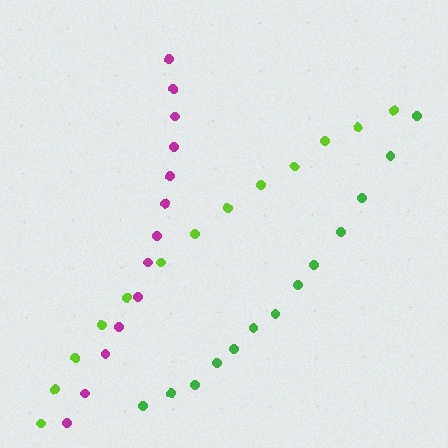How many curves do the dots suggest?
There are 3 distinct paths.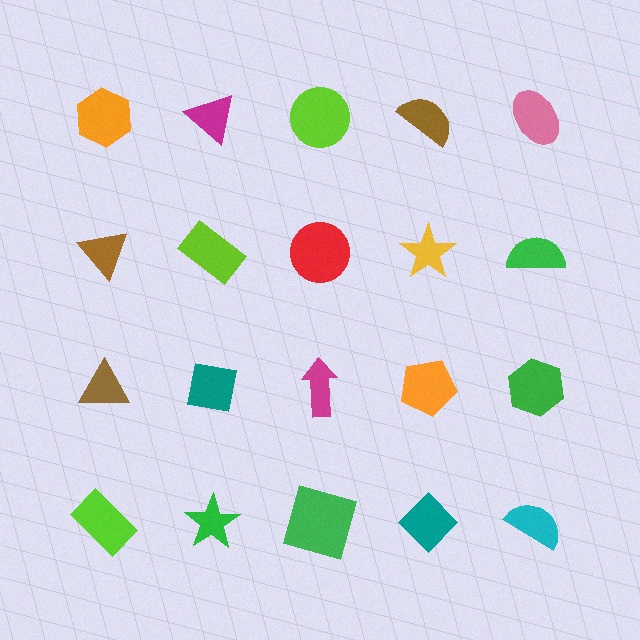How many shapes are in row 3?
5 shapes.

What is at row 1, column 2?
A magenta triangle.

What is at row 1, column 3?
A lime circle.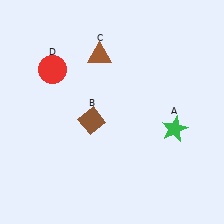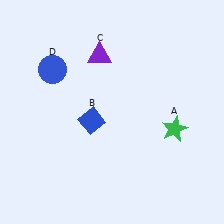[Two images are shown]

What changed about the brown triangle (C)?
In Image 1, C is brown. In Image 2, it changed to purple.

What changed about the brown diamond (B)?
In Image 1, B is brown. In Image 2, it changed to blue.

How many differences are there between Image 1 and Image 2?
There are 3 differences between the two images.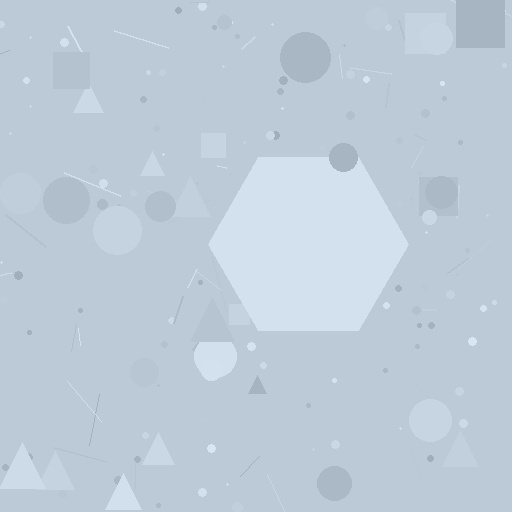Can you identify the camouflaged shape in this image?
The camouflaged shape is a hexagon.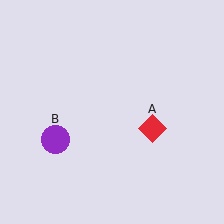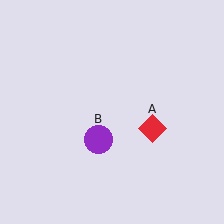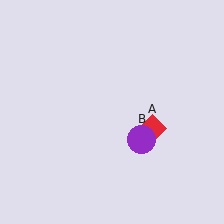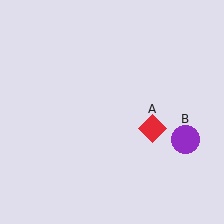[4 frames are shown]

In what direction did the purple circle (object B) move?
The purple circle (object B) moved right.